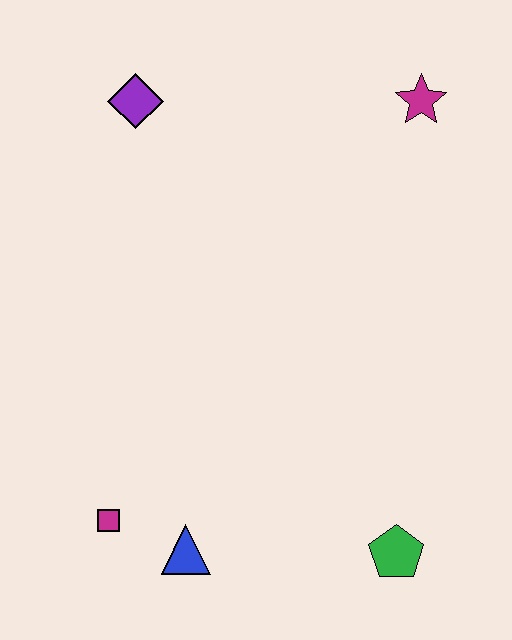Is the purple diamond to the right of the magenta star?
No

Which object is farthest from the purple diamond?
The green pentagon is farthest from the purple diamond.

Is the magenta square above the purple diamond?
No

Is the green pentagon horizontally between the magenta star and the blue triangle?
Yes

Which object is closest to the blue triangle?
The magenta square is closest to the blue triangle.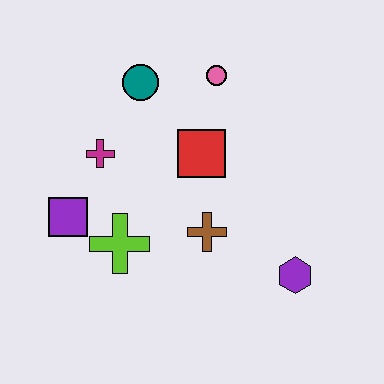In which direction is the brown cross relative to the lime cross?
The brown cross is to the right of the lime cross.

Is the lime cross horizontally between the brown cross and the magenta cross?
Yes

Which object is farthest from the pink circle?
The purple hexagon is farthest from the pink circle.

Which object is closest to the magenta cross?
The purple square is closest to the magenta cross.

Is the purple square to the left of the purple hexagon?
Yes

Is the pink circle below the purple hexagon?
No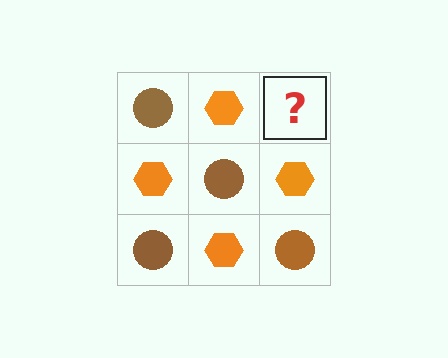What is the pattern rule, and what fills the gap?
The rule is that it alternates brown circle and orange hexagon in a checkerboard pattern. The gap should be filled with a brown circle.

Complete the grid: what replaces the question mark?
The question mark should be replaced with a brown circle.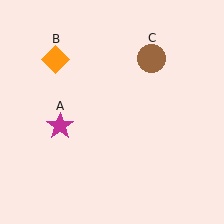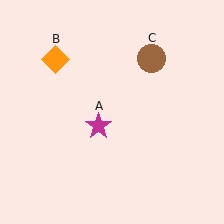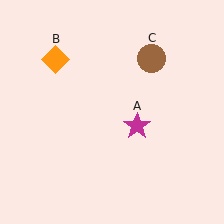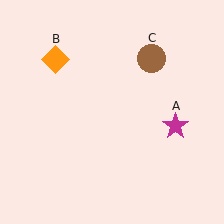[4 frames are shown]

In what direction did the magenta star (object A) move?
The magenta star (object A) moved right.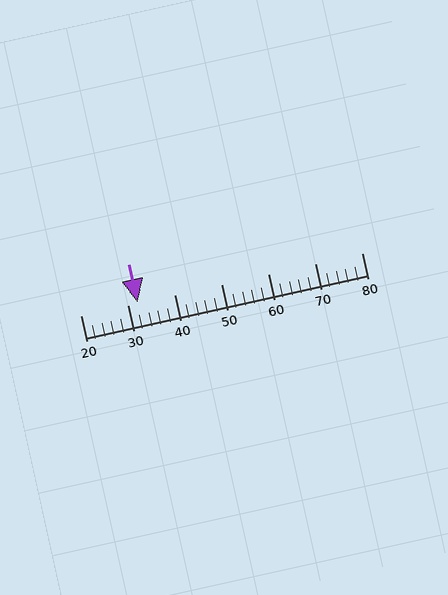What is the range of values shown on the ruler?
The ruler shows values from 20 to 80.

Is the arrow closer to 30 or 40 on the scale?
The arrow is closer to 30.